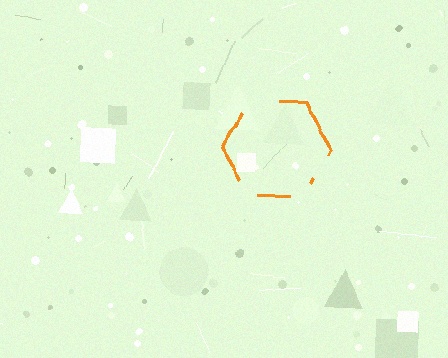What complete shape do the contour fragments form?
The contour fragments form a hexagon.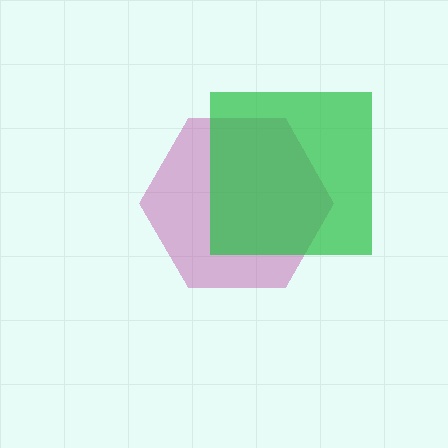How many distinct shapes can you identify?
There are 2 distinct shapes: a magenta hexagon, a green square.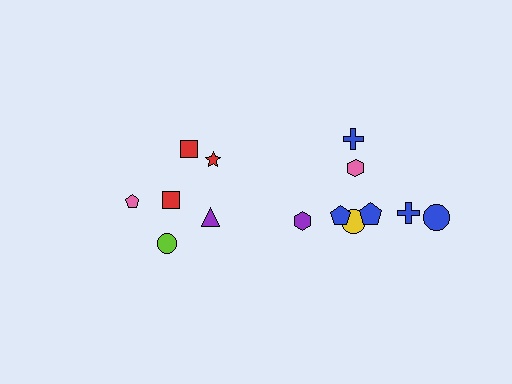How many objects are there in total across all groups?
There are 14 objects.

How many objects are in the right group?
There are 8 objects.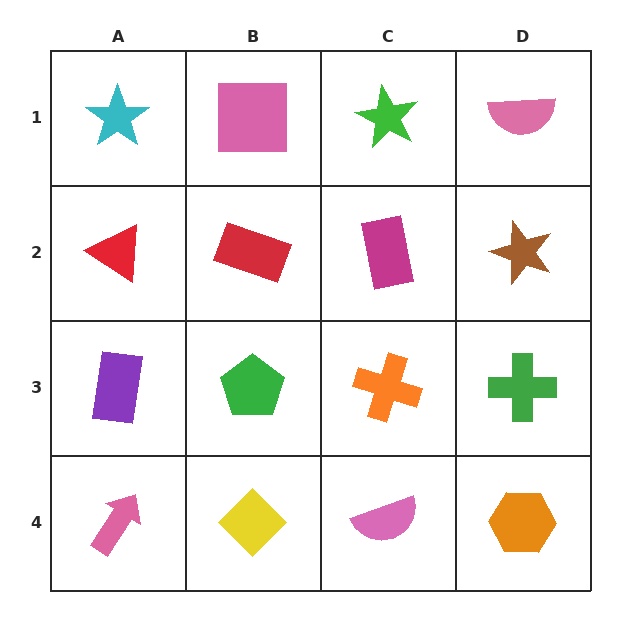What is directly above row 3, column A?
A red triangle.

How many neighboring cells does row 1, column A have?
2.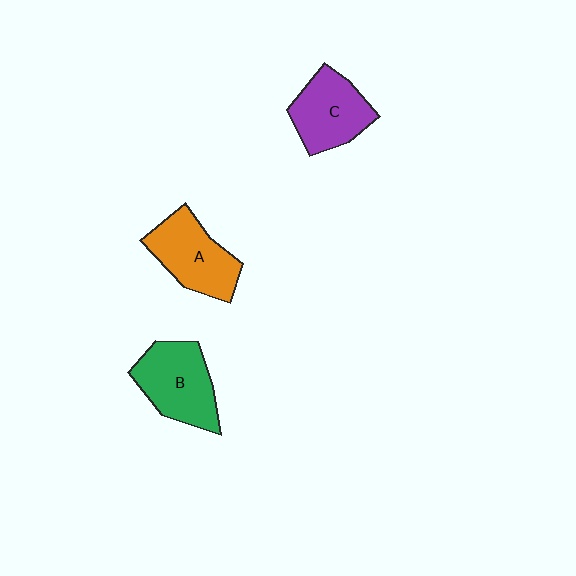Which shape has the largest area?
Shape B (green).